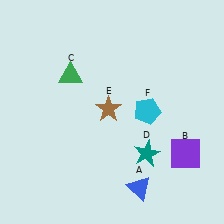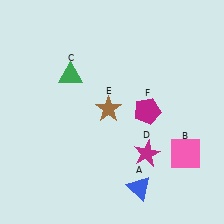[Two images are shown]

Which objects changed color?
B changed from purple to pink. D changed from teal to magenta. F changed from cyan to magenta.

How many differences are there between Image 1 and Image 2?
There are 3 differences between the two images.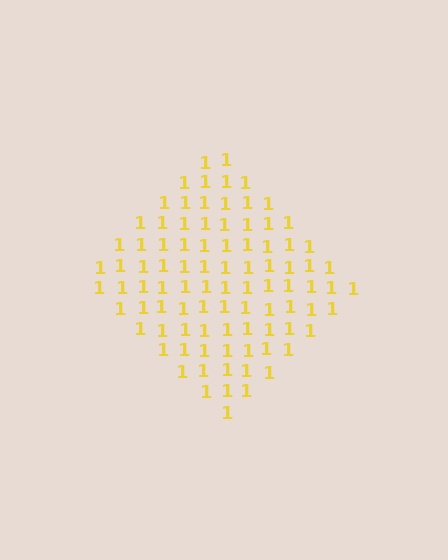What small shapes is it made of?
It is made of small digit 1's.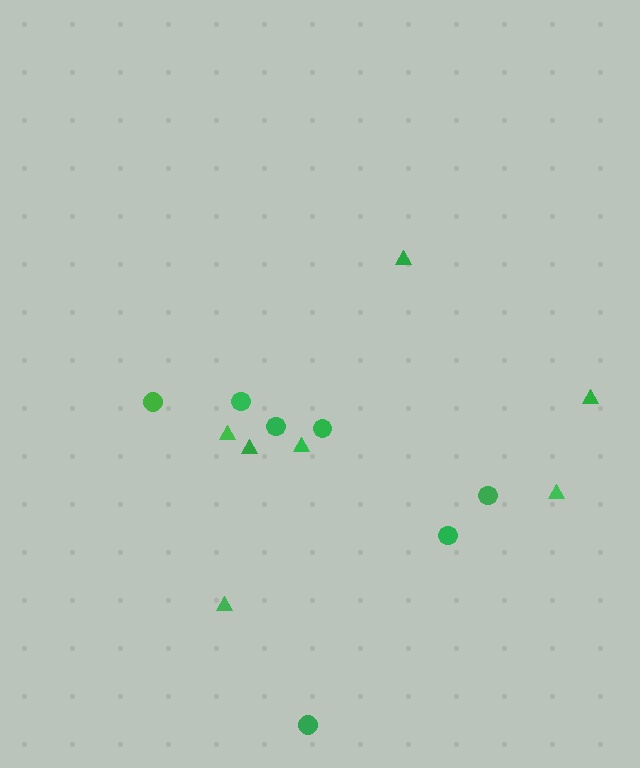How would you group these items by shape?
There are 2 groups: one group of circles (7) and one group of triangles (7).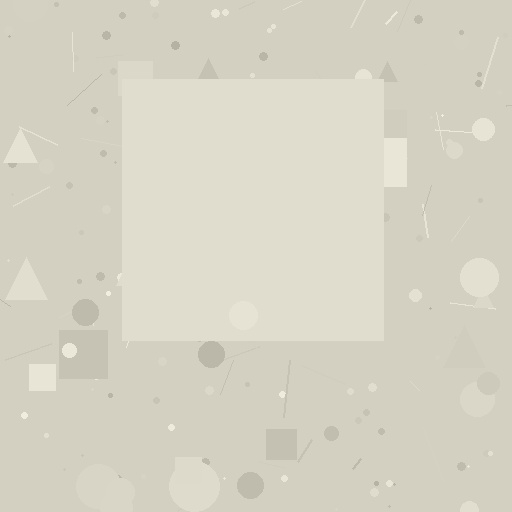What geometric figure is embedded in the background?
A square is embedded in the background.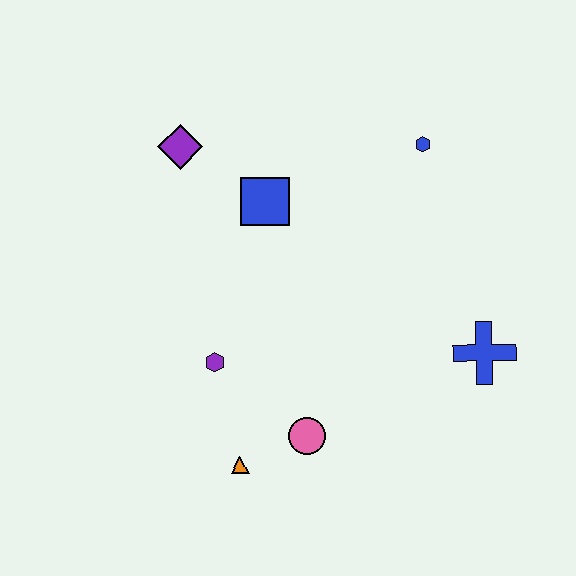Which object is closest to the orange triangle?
The pink circle is closest to the orange triangle.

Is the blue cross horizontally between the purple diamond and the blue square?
No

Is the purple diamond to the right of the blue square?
No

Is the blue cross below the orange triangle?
No